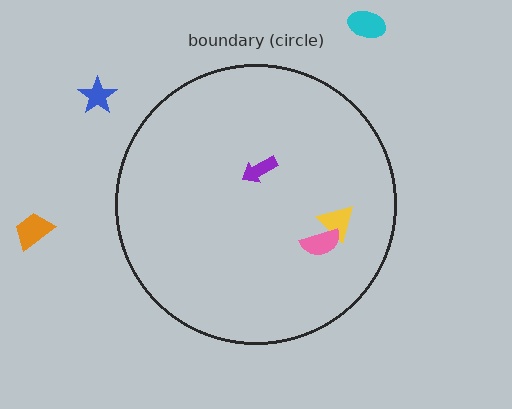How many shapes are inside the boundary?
3 inside, 3 outside.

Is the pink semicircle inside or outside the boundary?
Inside.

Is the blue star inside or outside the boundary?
Outside.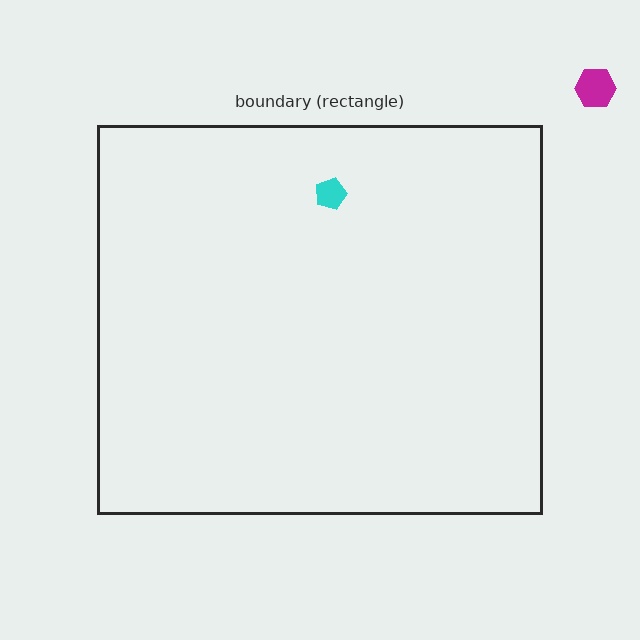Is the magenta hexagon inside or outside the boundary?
Outside.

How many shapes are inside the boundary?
1 inside, 1 outside.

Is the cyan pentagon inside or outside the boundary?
Inside.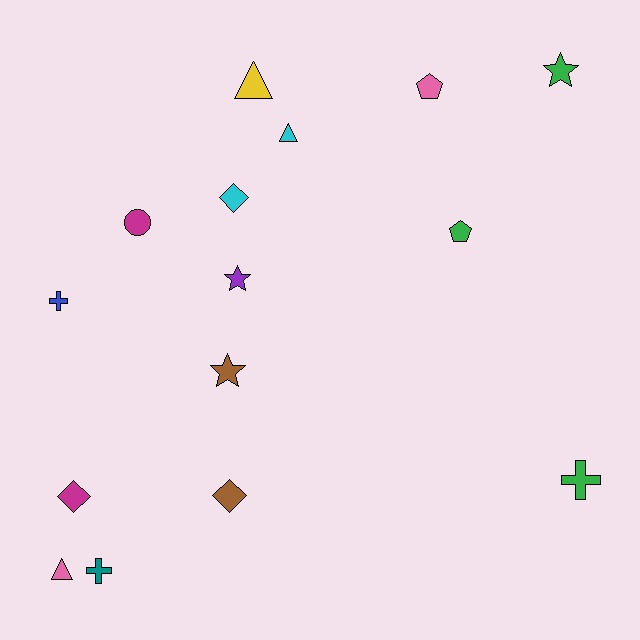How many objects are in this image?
There are 15 objects.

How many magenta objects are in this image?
There are 2 magenta objects.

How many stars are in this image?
There are 3 stars.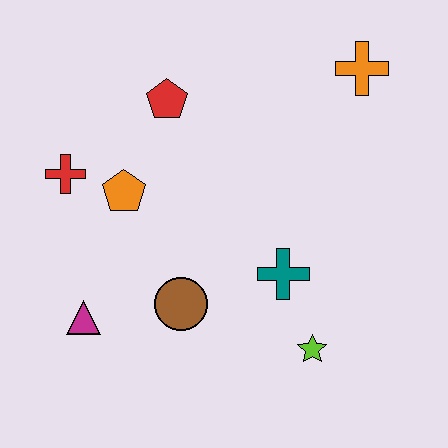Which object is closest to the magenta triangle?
The brown circle is closest to the magenta triangle.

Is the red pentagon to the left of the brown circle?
Yes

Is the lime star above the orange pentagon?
No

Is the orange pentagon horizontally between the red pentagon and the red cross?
Yes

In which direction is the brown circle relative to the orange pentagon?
The brown circle is below the orange pentagon.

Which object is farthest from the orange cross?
The magenta triangle is farthest from the orange cross.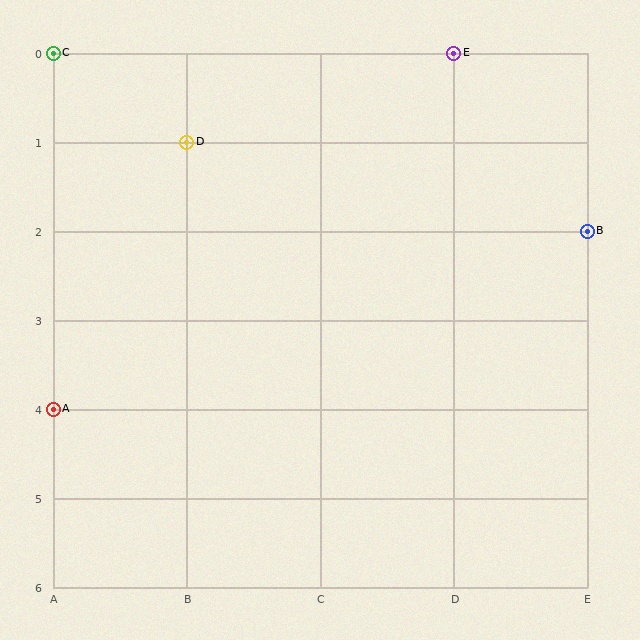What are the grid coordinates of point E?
Point E is at grid coordinates (D, 0).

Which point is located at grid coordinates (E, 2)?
Point B is at (E, 2).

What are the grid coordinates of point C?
Point C is at grid coordinates (A, 0).